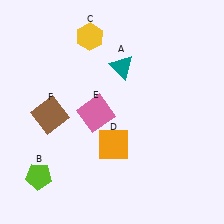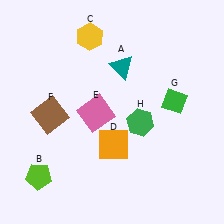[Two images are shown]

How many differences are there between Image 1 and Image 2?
There are 2 differences between the two images.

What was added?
A green diamond (G), a green hexagon (H) were added in Image 2.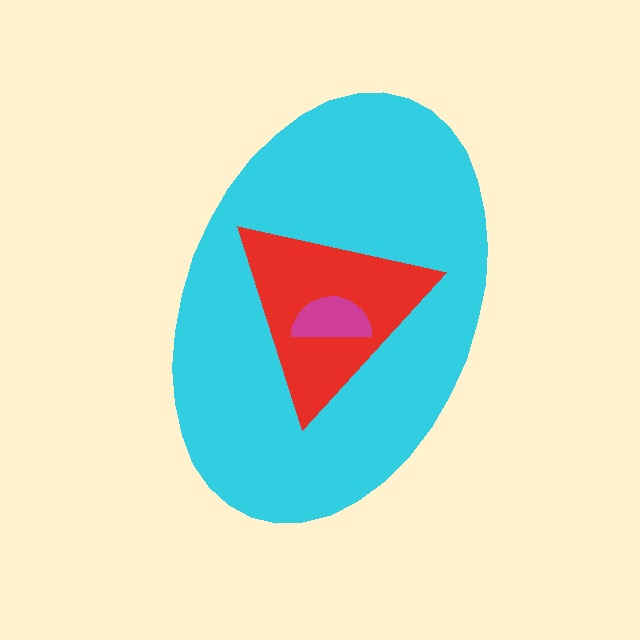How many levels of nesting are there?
3.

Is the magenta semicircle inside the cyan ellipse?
Yes.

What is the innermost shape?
The magenta semicircle.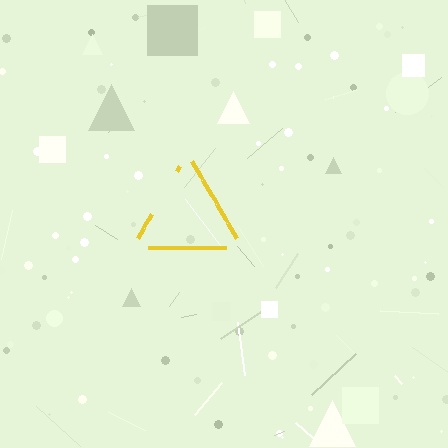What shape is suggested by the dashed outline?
The dashed outline suggests a triangle.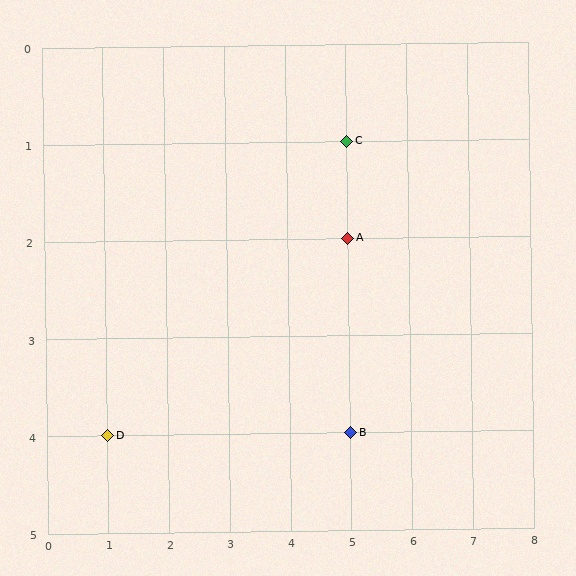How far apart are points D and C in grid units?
Points D and C are 4 columns and 3 rows apart (about 5.0 grid units diagonally).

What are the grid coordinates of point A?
Point A is at grid coordinates (5, 2).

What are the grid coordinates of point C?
Point C is at grid coordinates (5, 1).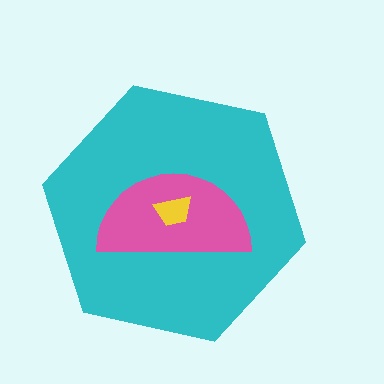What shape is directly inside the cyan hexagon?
The pink semicircle.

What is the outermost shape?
The cyan hexagon.